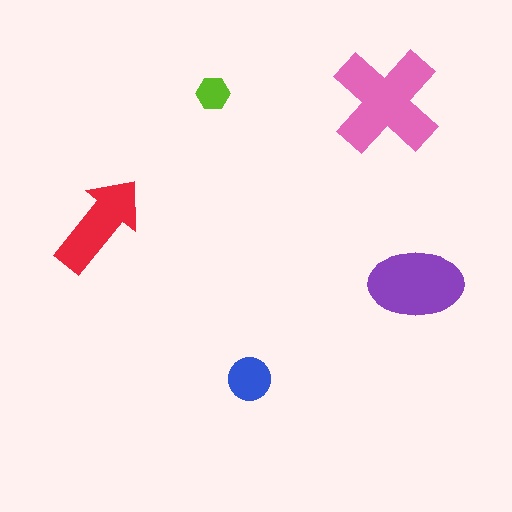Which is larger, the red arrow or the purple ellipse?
The purple ellipse.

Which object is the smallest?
The lime hexagon.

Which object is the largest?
The pink cross.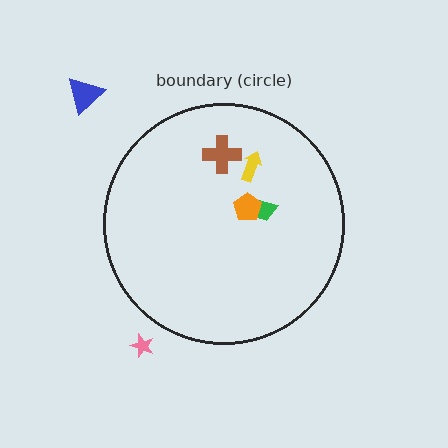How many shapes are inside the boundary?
4 inside, 2 outside.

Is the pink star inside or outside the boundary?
Outside.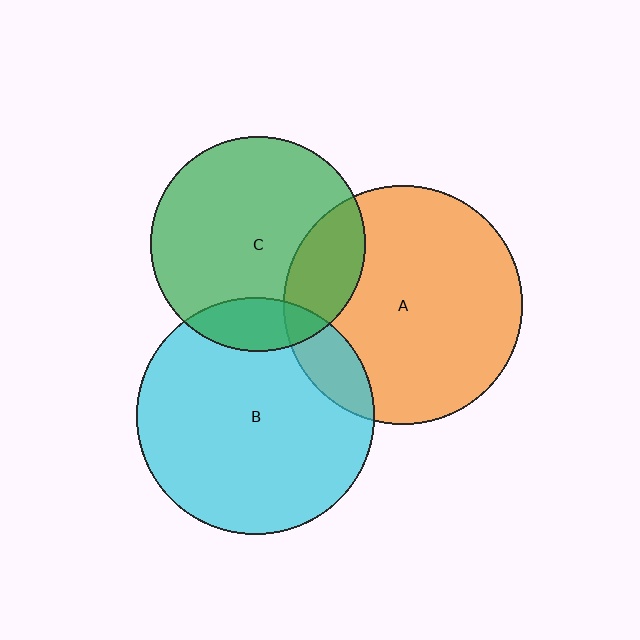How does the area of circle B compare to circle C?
Approximately 1.2 times.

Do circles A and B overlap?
Yes.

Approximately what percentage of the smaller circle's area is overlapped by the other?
Approximately 10%.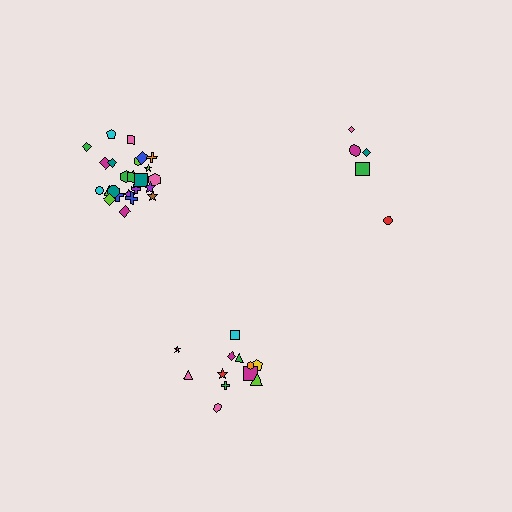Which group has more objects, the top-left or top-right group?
The top-left group.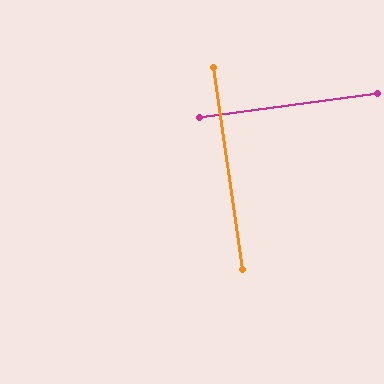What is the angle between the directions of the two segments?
Approximately 89 degrees.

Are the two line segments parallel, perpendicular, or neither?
Perpendicular — they meet at approximately 89°.